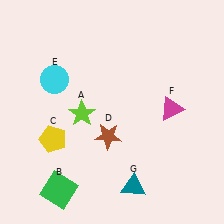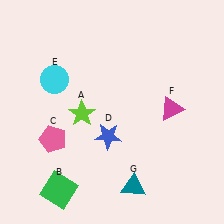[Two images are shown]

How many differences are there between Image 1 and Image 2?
There are 2 differences between the two images.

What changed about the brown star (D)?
In Image 1, D is brown. In Image 2, it changed to blue.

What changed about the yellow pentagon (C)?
In Image 1, C is yellow. In Image 2, it changed to pink.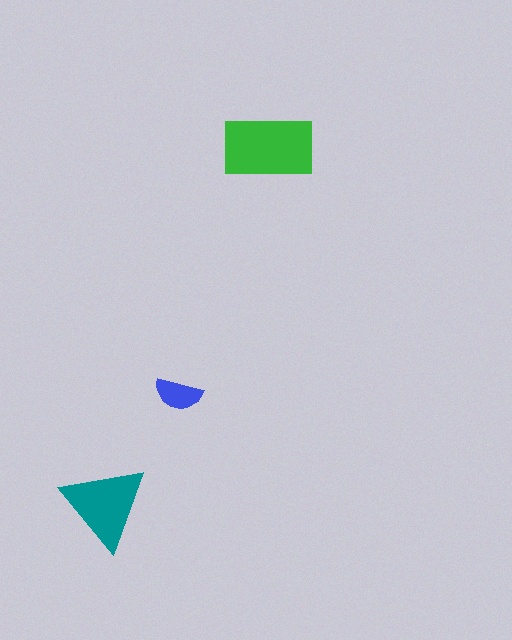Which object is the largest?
The green rectangle.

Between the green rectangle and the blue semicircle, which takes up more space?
The green rectangle.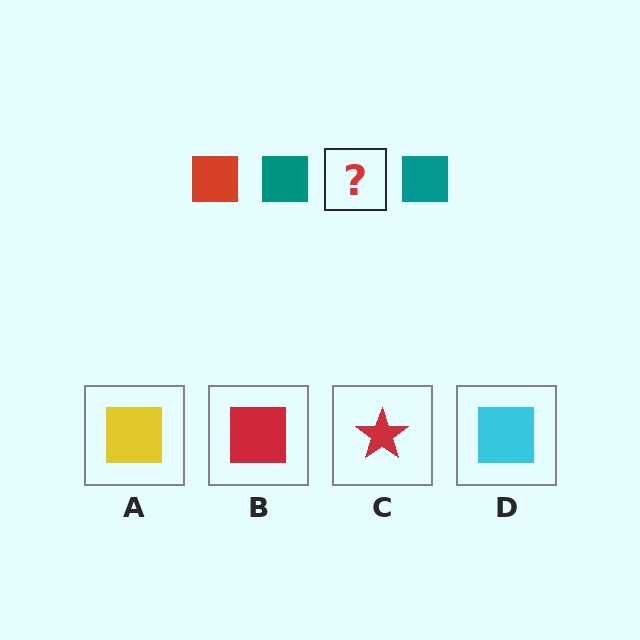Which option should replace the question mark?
Option B.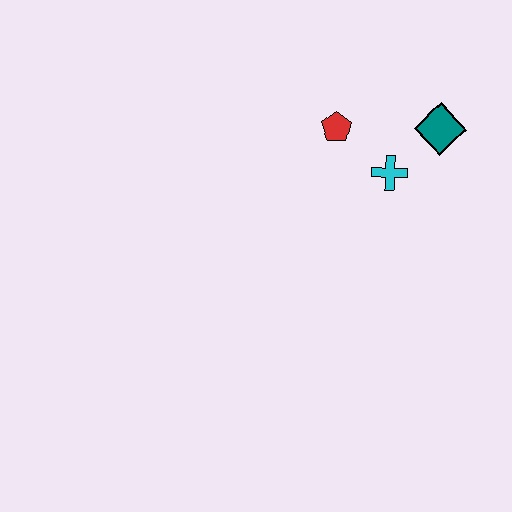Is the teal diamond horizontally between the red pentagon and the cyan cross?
No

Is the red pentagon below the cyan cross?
No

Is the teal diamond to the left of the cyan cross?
No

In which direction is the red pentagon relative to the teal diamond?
The red pentagon is to the left of the teal diamond.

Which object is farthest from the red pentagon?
The teal diamond is farthest from the red pentagon.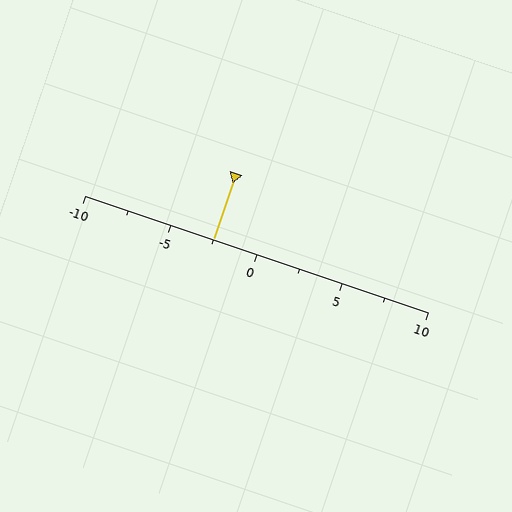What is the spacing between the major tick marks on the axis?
The major ticks are spaced 5 apart.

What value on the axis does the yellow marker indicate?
The marker indicates approximately -2.5.